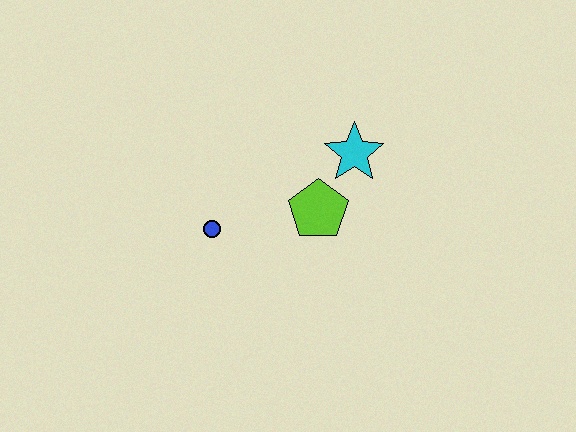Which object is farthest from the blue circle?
The cyan star is farthest from the blue circle.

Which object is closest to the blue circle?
The lime pentagon is closest to the blue circle.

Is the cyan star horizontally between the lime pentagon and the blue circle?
No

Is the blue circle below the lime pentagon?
Yes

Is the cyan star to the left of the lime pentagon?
No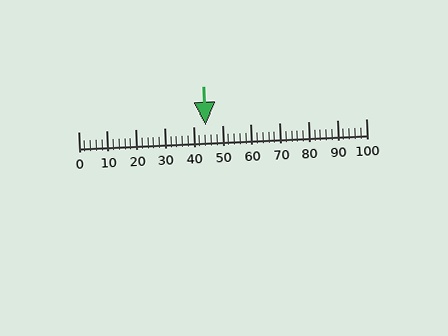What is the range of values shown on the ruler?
The ruler shows values from 0 to 100.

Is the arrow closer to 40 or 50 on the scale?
The arrow is closer to 40.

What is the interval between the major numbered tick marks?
The major tick marks are spaced 10 units apart.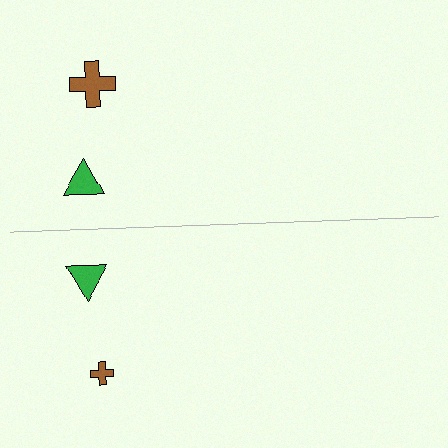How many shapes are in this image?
There are 4 shapes in this image.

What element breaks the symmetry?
The brown cross on the bottom side has a different size than its mirror counterpart.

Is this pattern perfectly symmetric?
No, the pattern is not perfectly symmetric. The brown cross on the bottom side has a different size than its mirror counterpart.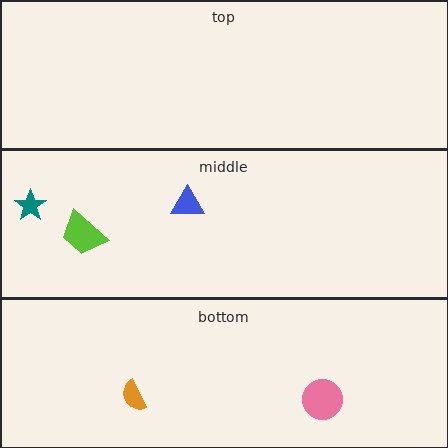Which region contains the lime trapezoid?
The middle region.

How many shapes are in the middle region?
3.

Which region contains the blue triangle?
The middle region.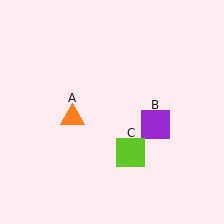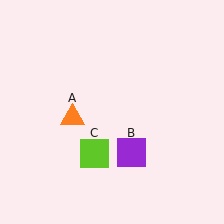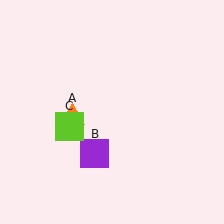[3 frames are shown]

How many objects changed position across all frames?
2 objects changed position: purple square (object B), lime square (object C).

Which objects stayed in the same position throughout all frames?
Orange triangle (object A) remained stationary.